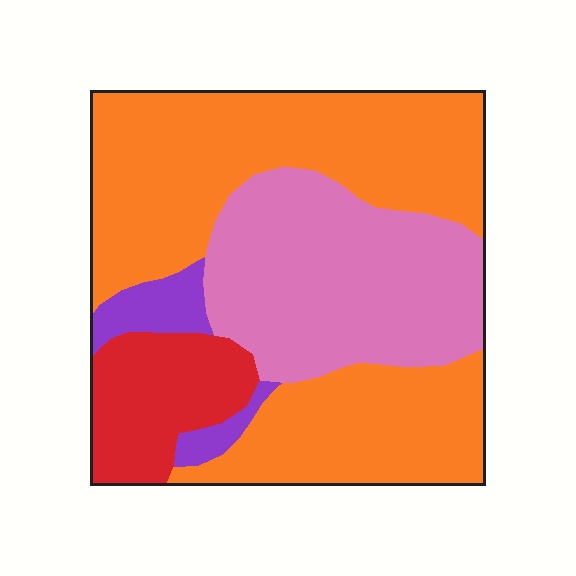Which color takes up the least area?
Purple, at roughly 5%.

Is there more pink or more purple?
Pink.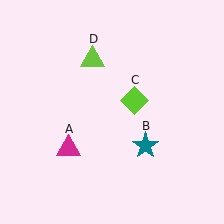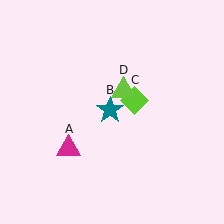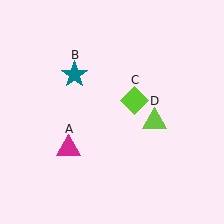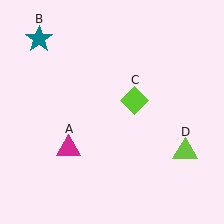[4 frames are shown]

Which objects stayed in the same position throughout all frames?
Magenta triangle (object A) and lime diamond (object C) remained stationary.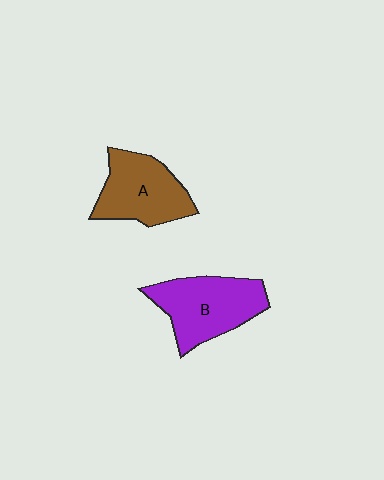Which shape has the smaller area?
Shape A (brown).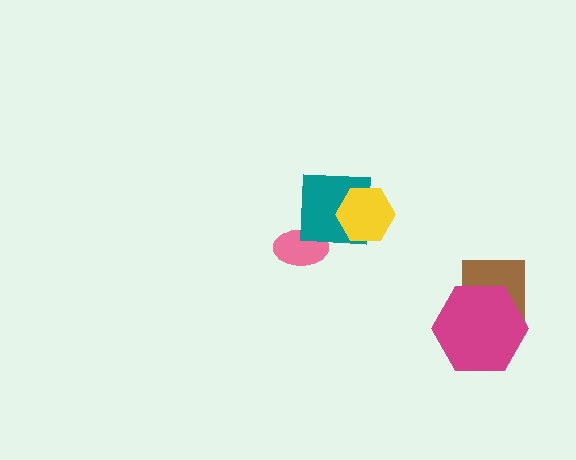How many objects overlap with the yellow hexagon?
1 object overlaps with the yellow hexagon.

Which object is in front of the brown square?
The magenta hexagon is in front of the brown square.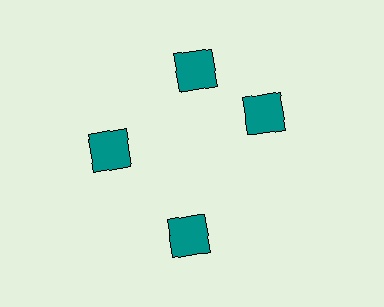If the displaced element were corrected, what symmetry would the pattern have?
It would have 4-fold rotational symmetry — the pattern would map onto itself every 90 degrees.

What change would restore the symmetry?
The symmetry would be restored by rotating it back into even spacing with its neighbors so that all 4 squares sit at equal angles and equal distance from the center.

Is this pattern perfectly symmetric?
No. The 4 teal squares are arranged in a ring, but one element near the 3 o'clock position is rotated out of alignment along the ring, breaking the 4-fold rotational symmetry.